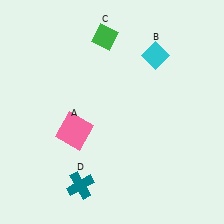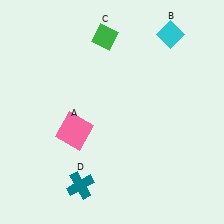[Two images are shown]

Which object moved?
The cyan diamond (B) moved up.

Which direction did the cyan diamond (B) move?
The cyan diamond (B) moved up.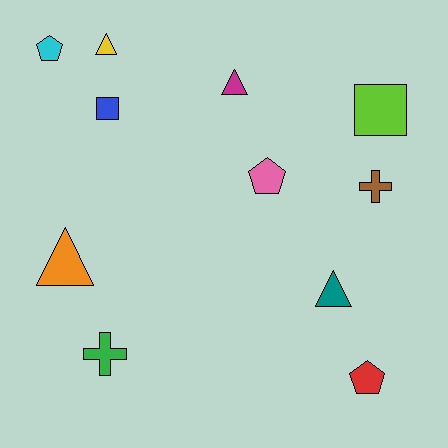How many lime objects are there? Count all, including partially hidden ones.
There is 1 lime object.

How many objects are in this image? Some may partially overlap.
There are 11 objects.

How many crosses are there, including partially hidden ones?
There are 2 crosses.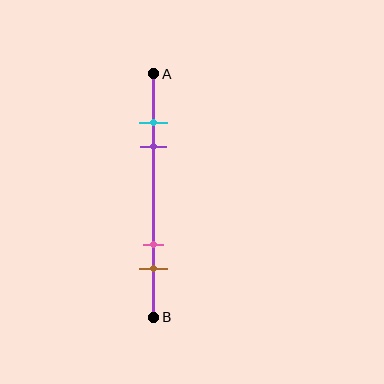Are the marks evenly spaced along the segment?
No, the marks are not evenly spaced.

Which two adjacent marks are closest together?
The cyan and purple marks are the closest adjacent pair.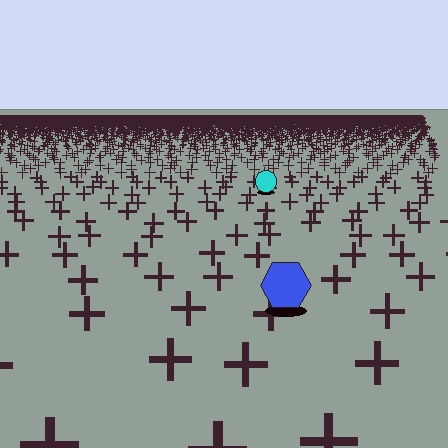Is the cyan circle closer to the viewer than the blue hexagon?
No. The blue hexagon is closer — you can tell from the texture gradient: the ground texture is coarser near it.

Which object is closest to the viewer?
The blue hexagon is closest. The texture marks near it are larger and more spread out.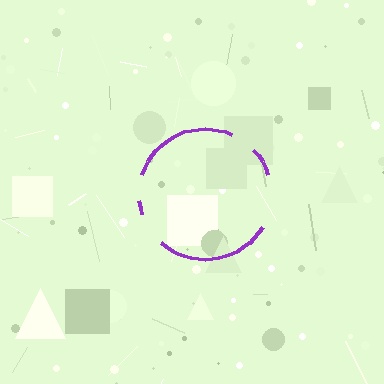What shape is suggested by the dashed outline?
The dashed outline suggests a circle.